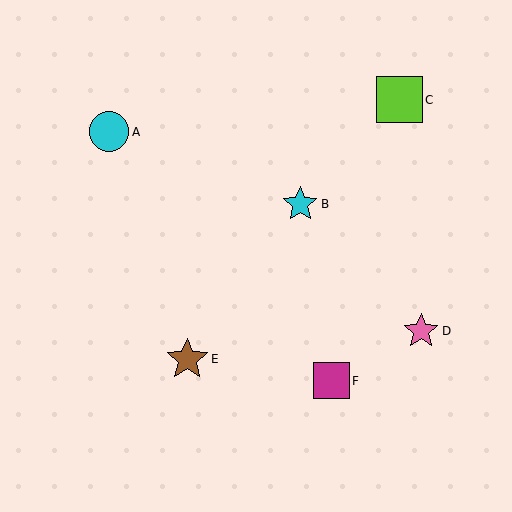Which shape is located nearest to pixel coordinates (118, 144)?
The cyan circle (labeled A) at (109, 132) is nearest to that location.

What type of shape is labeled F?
Shape F is a magenta square.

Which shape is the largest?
The lime square (labeled C) is the largest.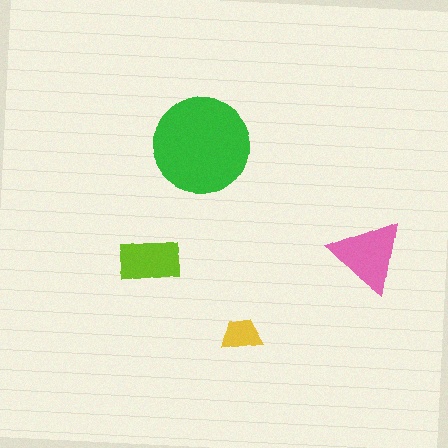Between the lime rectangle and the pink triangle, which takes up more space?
The pink triangle.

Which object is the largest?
The green circle.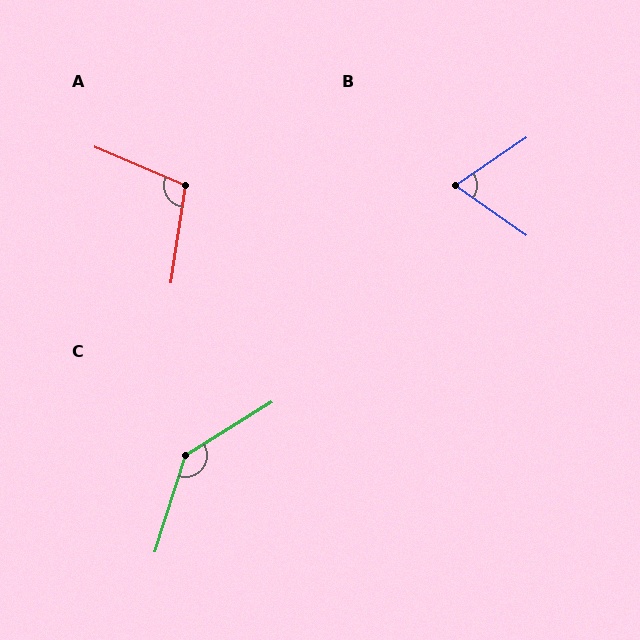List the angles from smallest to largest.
B (69°), A (105°), C (139°).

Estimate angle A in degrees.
Approximately 105 degrees.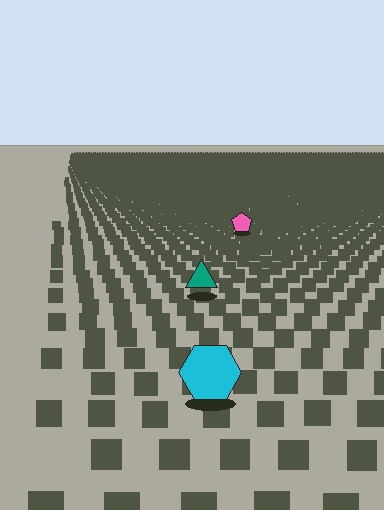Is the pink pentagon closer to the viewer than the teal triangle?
No. The teal triangle is closer — you can tell from the texture gradient: the ground texture is coarser near it.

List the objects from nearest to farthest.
From nearest to farthest: the cyan hexagon, the teal triangle, the pink pentagon.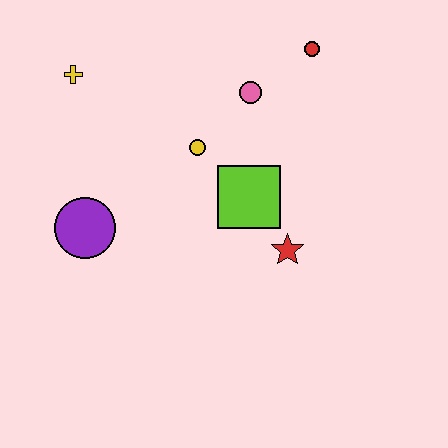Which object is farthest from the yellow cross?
The red star is farthest from the yellow cross.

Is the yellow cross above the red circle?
No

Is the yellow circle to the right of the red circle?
No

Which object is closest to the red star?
The lime square is closest to the red star.